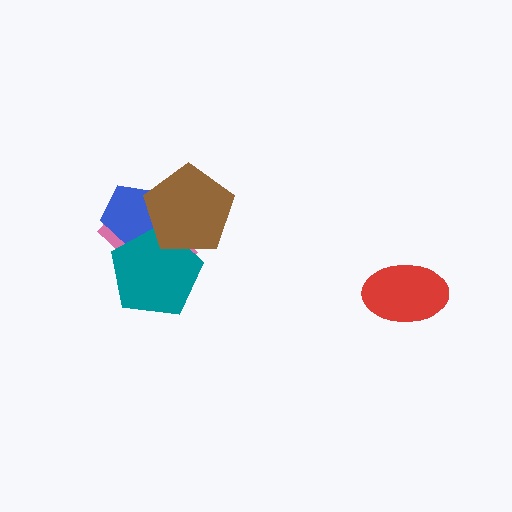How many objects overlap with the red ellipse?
0 objects overlap with the red ellipse.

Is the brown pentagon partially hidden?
No, no other shape covers it.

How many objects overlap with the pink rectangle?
3 objects overlap with the pink rectangle.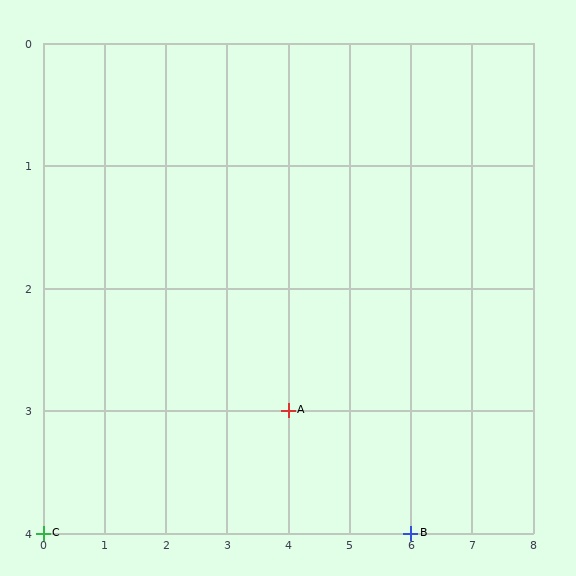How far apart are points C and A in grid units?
Points C and A are 4 columns and 1 row apart (about 4.1 grid units diagonally).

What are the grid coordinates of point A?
Point A is at grid coordinates (4, 3).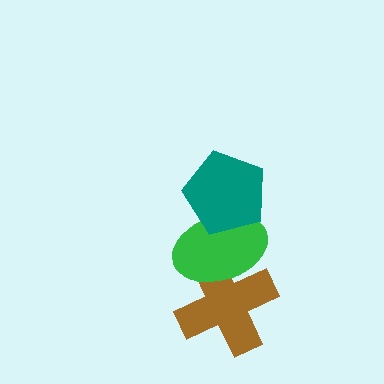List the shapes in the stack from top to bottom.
From top to bottom: the teal pentagon, the green ellipse, the brown cross.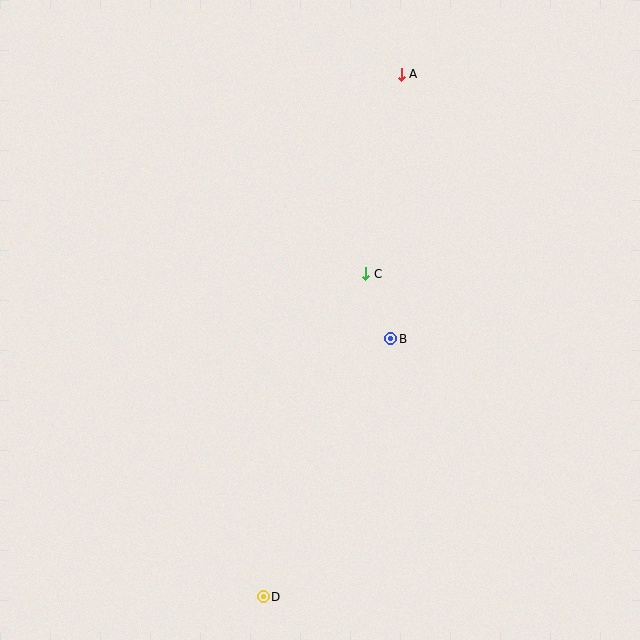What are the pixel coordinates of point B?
Point B is at (391, 339).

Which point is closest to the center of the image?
Point C at (366, 274) is closest to the center.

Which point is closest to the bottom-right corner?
Point D is closest to the bottom-right corner.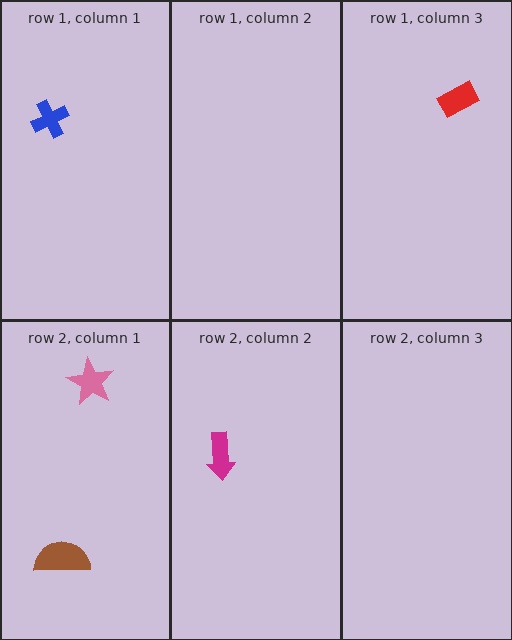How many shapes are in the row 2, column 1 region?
2.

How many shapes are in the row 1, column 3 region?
1.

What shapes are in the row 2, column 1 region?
The pink star, the brown semicircle.